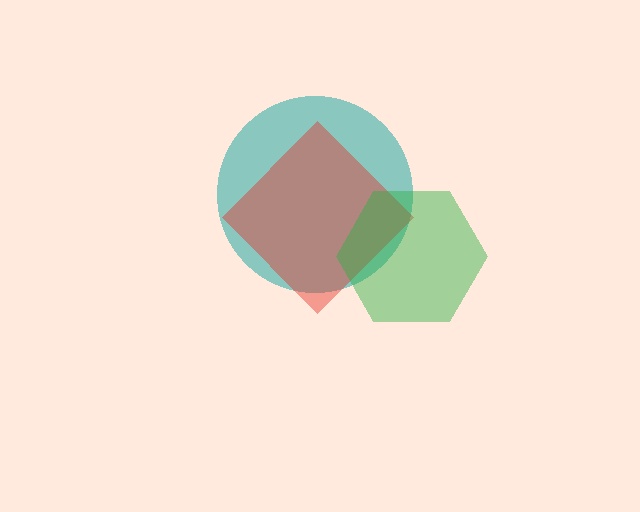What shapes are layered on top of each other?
The layered shapes are: a teal circle, a red diamond, a green hexagon.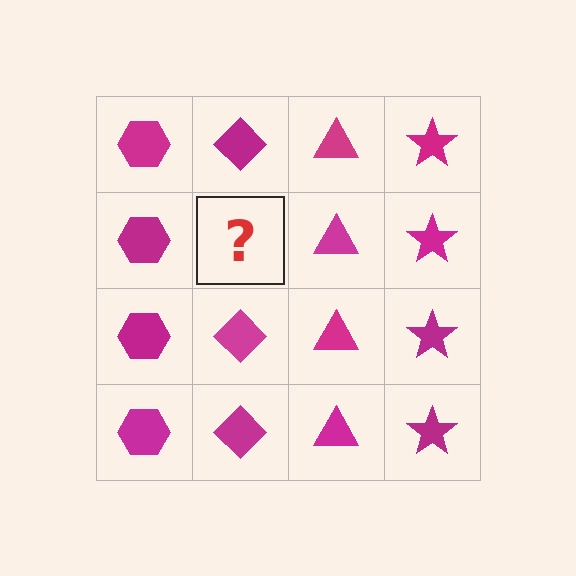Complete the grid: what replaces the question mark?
The question mark should be replaced with a magenta diamond.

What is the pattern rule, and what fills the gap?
The rule is that each column has a consistent shape. The gap should be filled with a magenta diamond.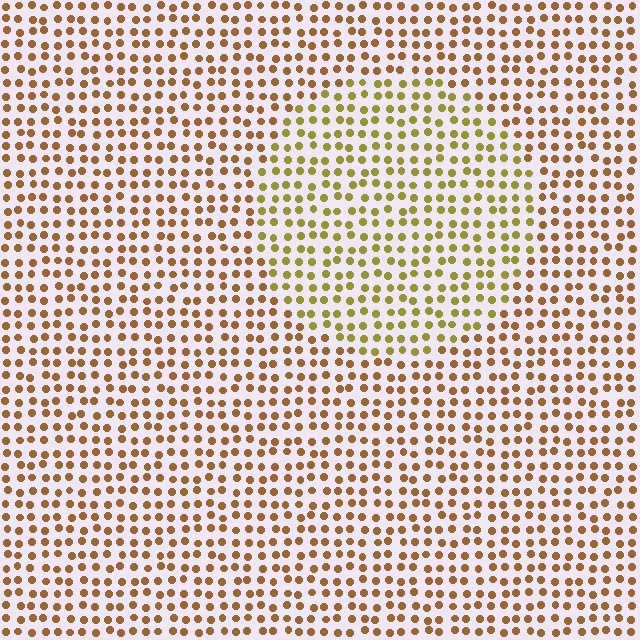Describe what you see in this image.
The image is filled with small brown elements in a uniform arrangement. A circle-shaped region is visible where the elements are tinted to a slightly different hue, forming a subtle color boundary.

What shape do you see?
I see a circle.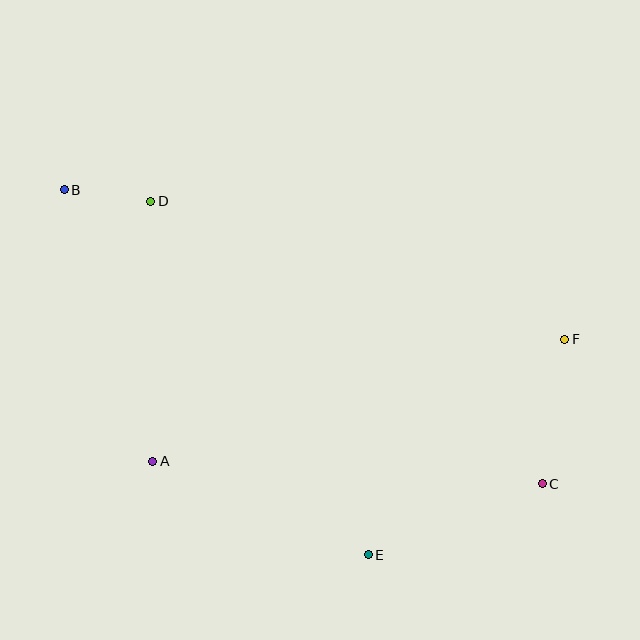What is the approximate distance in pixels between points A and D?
The distance between A and D is approximately 260 pixels.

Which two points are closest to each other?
Points B and D are closest to each other.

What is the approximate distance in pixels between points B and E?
The distance between B and E is approximately 475 pixels.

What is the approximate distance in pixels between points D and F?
The distance between D and F is approximately 437 pixels.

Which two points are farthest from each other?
Points B and C are farthest from each other.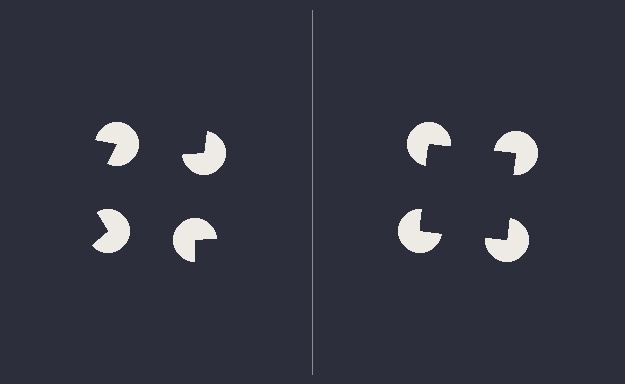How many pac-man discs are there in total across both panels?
8 — 4 on each side.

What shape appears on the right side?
An illusory square.